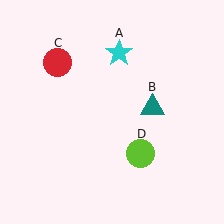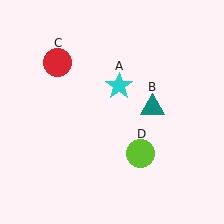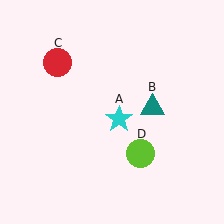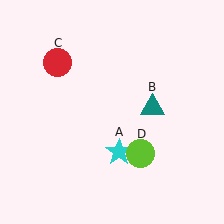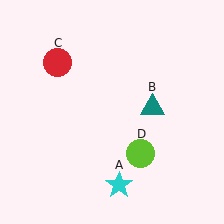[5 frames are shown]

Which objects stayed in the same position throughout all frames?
Teal triangle (object B) and red circle (object C) and lime circle (object D) remained stationary.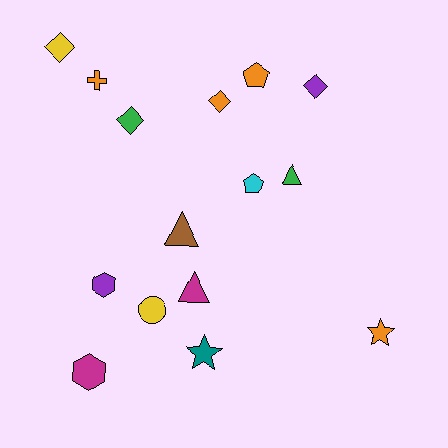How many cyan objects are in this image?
There is 1 cyan object.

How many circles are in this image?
There is 1 circle.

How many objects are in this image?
There are 15 objects.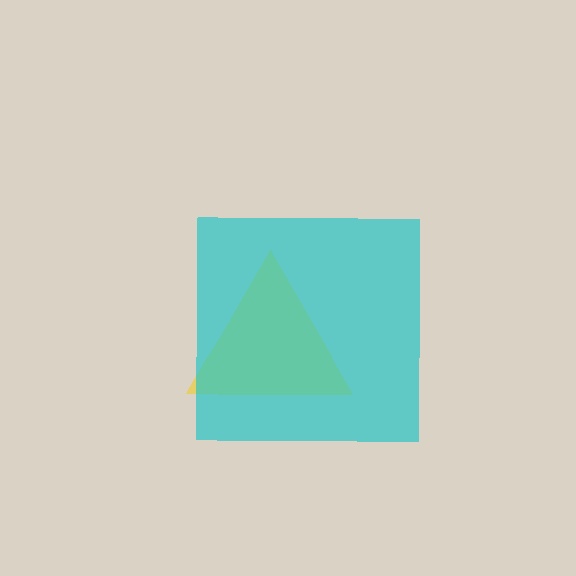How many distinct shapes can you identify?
There are 2 distinct shapes: a yellow triangle, a cyan square.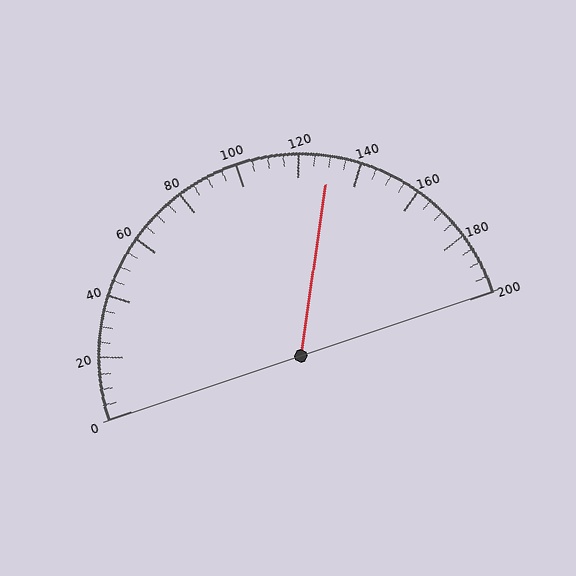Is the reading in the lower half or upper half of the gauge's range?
The reading is in the upper half of the range (0 to 200).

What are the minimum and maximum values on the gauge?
The gauge ranges from 0 to 200.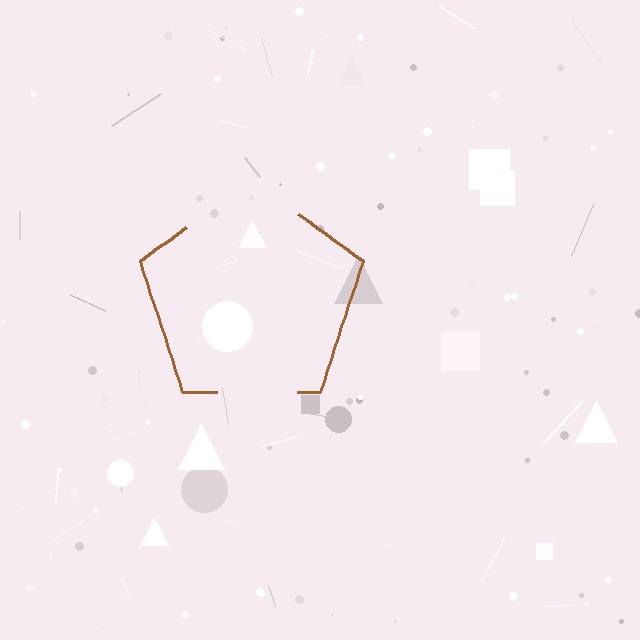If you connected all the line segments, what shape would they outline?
They would outline a pentagon.